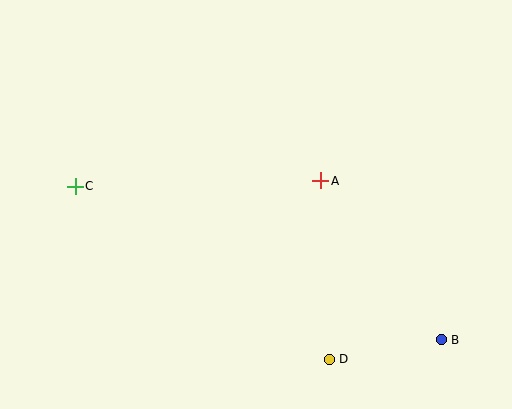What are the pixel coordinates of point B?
Point B is at (441, 340).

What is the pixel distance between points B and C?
The distance between B and C is 397 pixels.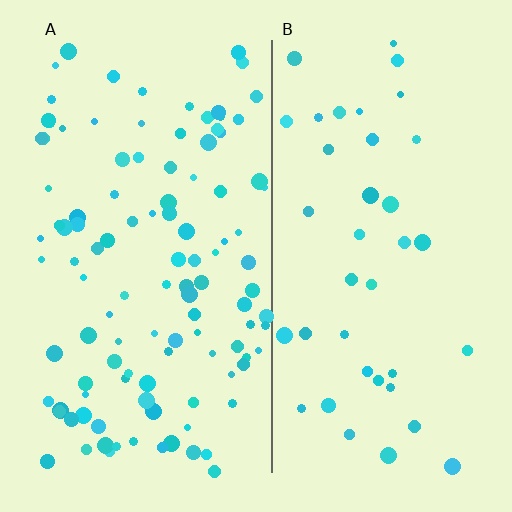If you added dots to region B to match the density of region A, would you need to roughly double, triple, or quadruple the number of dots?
Approximately triple.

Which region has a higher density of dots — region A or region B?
A (the left).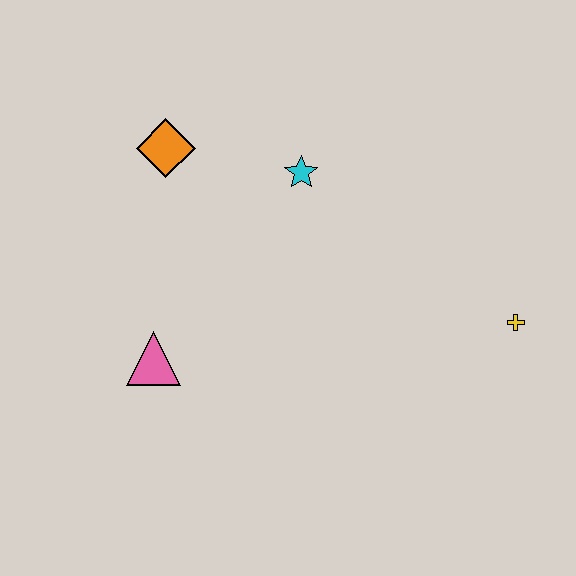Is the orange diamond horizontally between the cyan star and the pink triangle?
Yes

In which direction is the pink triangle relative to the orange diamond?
The pink triangle is below the orange diamond.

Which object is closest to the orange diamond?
The cyan star is closest to the orange diamond.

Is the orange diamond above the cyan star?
Yes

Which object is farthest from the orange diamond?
The yellow cross is farthest from the orange diamond.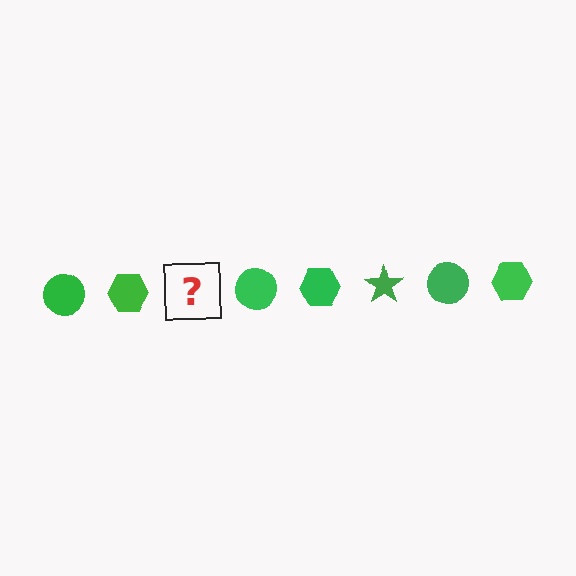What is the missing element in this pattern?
The missing element is a green star.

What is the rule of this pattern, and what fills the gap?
The rule is that the pattern cycles through circle, hexagon, star shapes in green. The gap should be filled with a green star.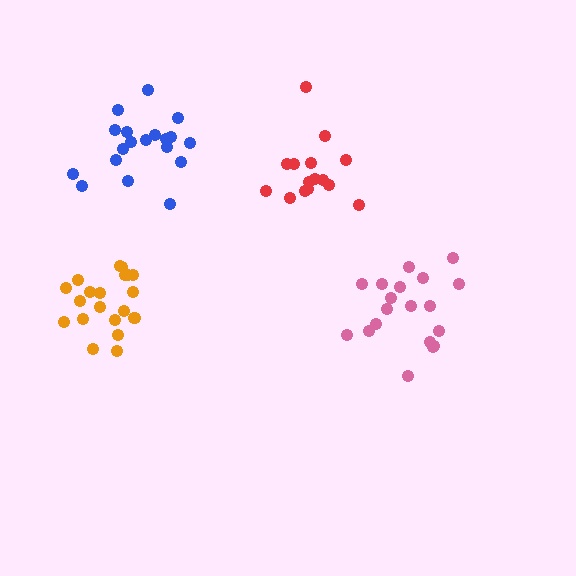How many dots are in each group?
Group 1: 20 dots, Group 2: 19 dots, Group 3: 19 dots, Group 4: 15 dots (73 total).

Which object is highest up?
The blue cluster is topmost.